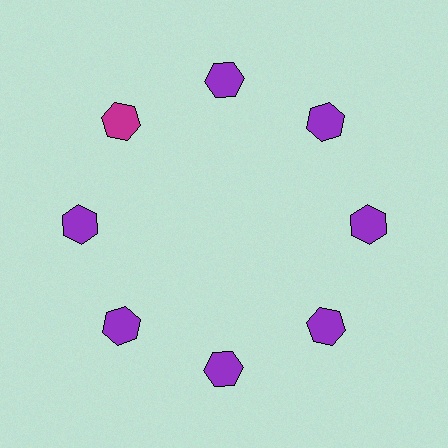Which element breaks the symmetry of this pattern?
The magenta hexagon at roughly the 10 o'clock position breaks the symmetry. All other shapes are purple hexagons.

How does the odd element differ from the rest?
It has a different color: magenta instead of purple.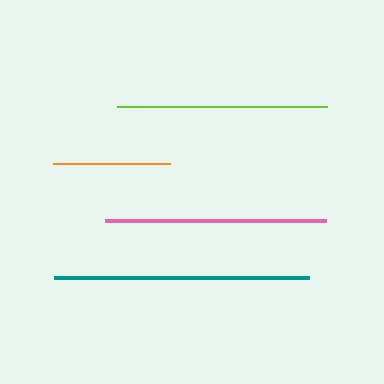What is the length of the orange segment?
The orange segment is approximately 117 pixels long.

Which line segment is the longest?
The teal line is the longest at approximately 255 pixels.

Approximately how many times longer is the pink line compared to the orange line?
The pink line is approximately 1.9 times the length of the orange line.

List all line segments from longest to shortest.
From longest to shortest: teal, pink, lime, orange.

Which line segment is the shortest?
The orange line is the shortest at approximately 117 pixels.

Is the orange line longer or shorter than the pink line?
The pink line is longer than the orange line.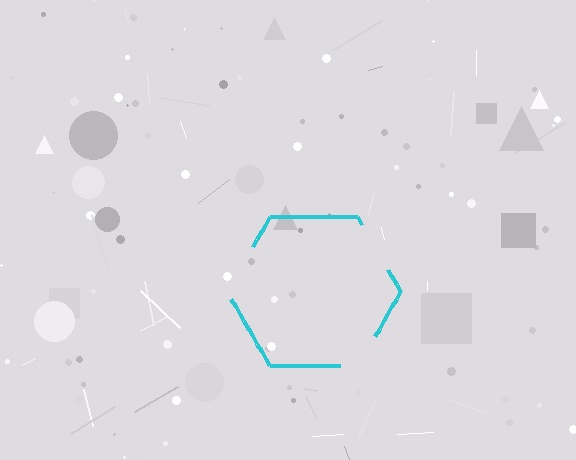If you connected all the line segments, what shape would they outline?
They would outline a hexagon.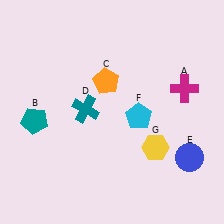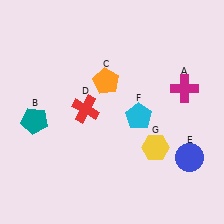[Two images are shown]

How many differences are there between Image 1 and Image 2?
There is 1 difference between the two images.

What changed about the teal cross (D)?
In Image 1, D is teal. In Image 2, it changed to red.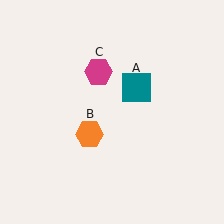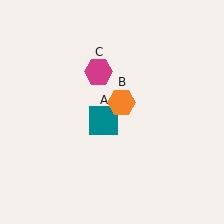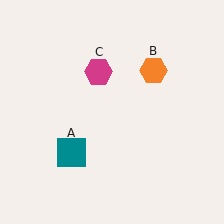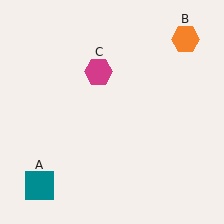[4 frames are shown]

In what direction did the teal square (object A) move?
The teal square (object A) moved down and to the left.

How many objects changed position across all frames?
2 objects changed position: teal square (object A), orange hexagon (object B).